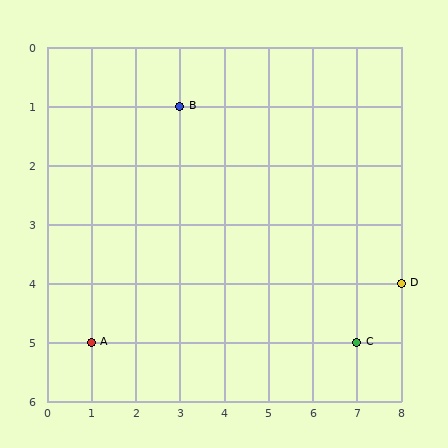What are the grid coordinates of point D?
Point D is at grid coordinates (8, 4).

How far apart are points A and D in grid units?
Points A and D are 7 columns and 1 row apart (about 7.1 grid units diagonally).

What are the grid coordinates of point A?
Point A is at grid coordinates (1, 5).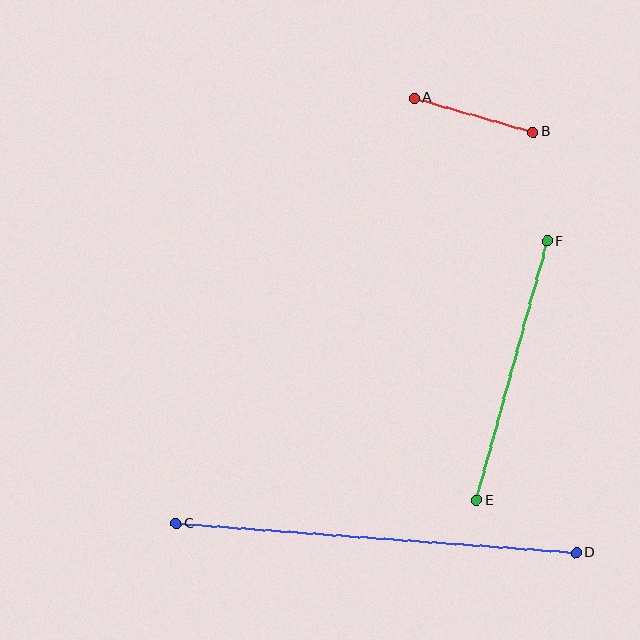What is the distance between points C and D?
The distance is approximately 401 pixels.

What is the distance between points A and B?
The distance is approximately 124 pixels.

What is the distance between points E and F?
The distance is approximately 268 pixels.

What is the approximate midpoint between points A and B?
The midpoint is at approximately (474, 115) pixels.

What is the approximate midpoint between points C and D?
The midpoint is at approximately (376, 538) pixels.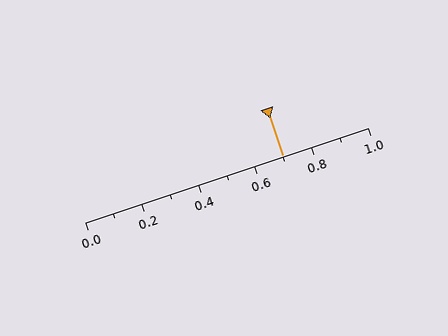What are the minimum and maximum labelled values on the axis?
The axis runs from 0.0 to 1.0.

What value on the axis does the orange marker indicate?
The marker indicates approximately 0.7.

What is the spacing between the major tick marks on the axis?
The major ticks are spaced 0.2 apart.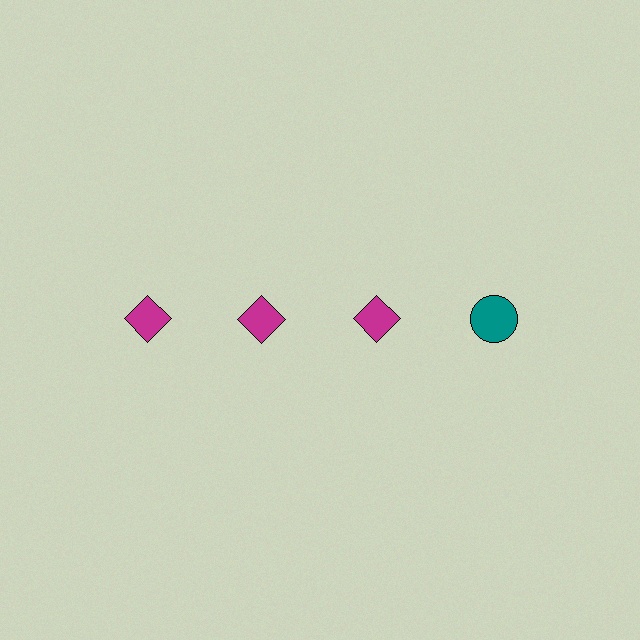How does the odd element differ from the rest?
It differs in both color (teal instead of magenta) and shape (circle instead of diamond).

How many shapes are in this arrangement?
There are 4 shapes arranged in a grid pattern.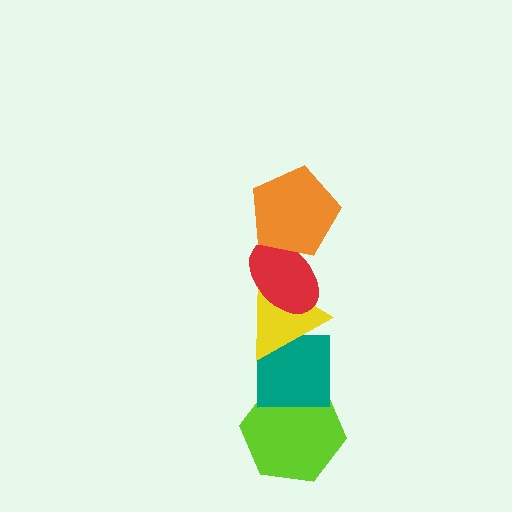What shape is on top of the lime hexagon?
The teal square is on top of the lime hexagon.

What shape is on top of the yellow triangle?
The red ellipse is on top of the yellow triangle.